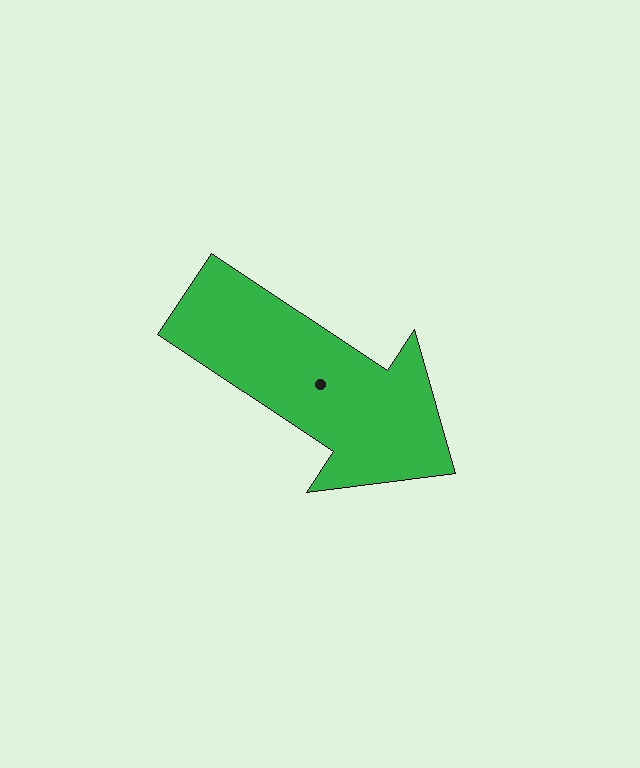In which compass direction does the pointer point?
Southeast.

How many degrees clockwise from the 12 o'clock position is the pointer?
Approximately 124 degrees.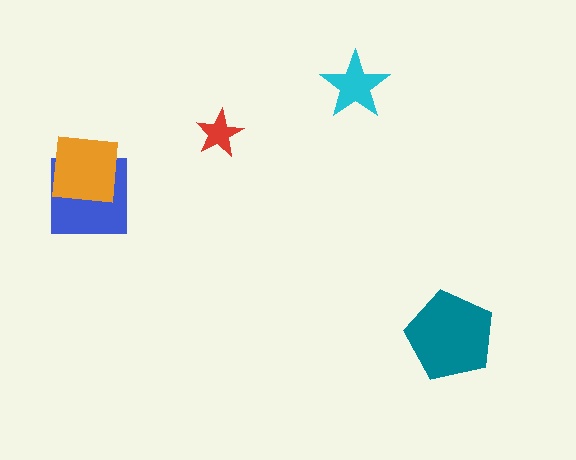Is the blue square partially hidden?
Yes, it is partially covered by another shape.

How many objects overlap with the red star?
0 objects overlap with the red star.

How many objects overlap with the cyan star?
0 objects overlap with the cyan star.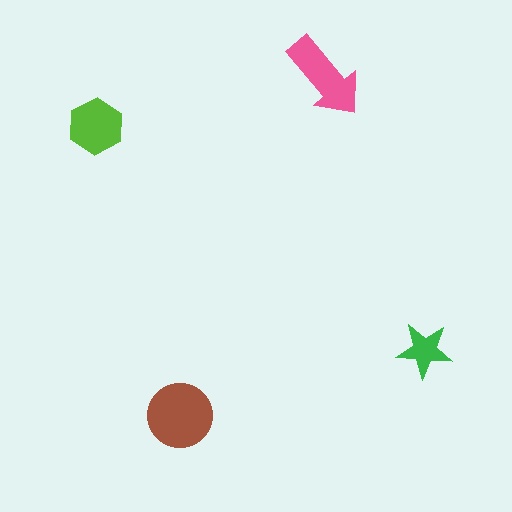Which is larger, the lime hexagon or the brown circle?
The brown circle.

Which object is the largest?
The brown circle.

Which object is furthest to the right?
The green star is rightmost.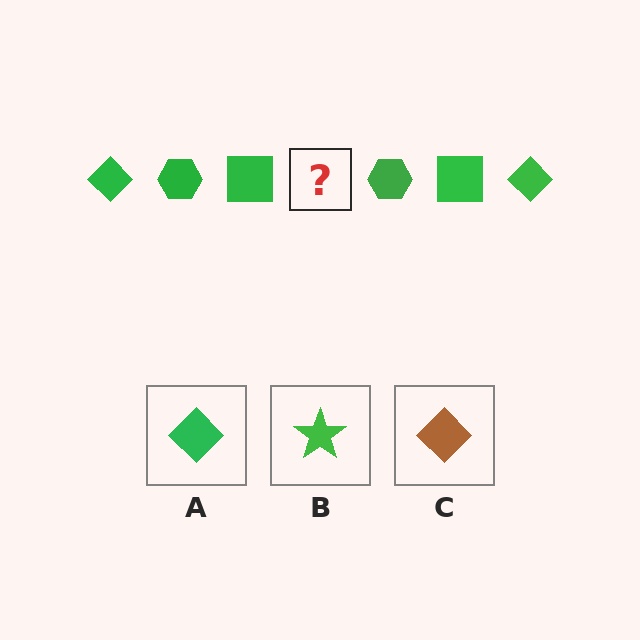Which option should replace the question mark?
Option A.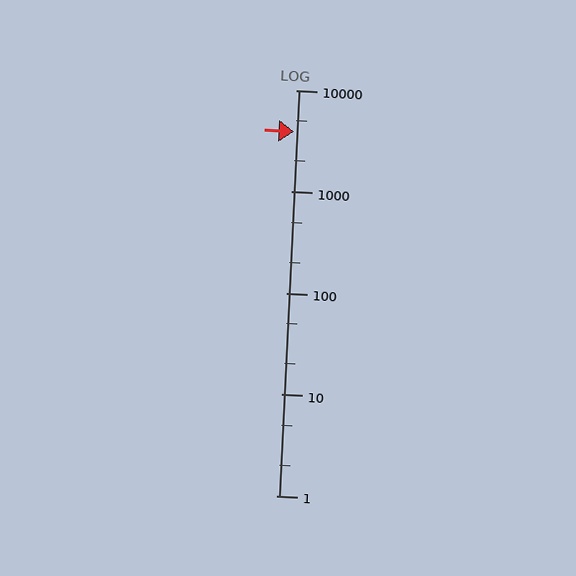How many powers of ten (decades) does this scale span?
The scale spans 4 decades, from 1 to 10000.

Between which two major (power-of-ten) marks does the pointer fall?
The pointer is between 1000 and 10000.